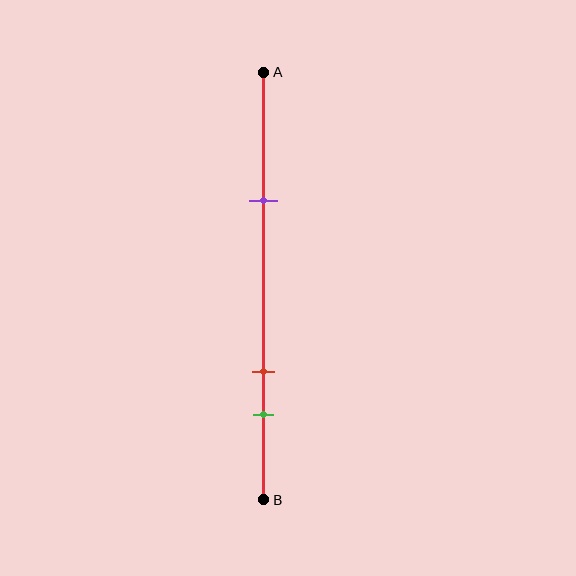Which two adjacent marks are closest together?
The red and green marks are the closest adjacent pair.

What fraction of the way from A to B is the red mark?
The red mark is approximately 70% (0.7) of the way from A to B.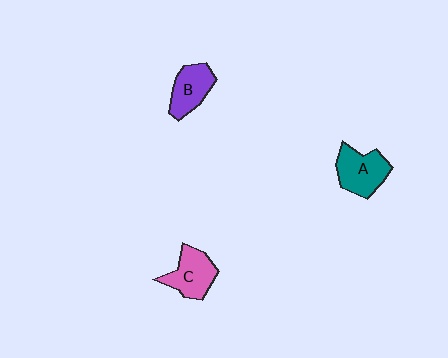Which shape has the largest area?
Shape A (teal).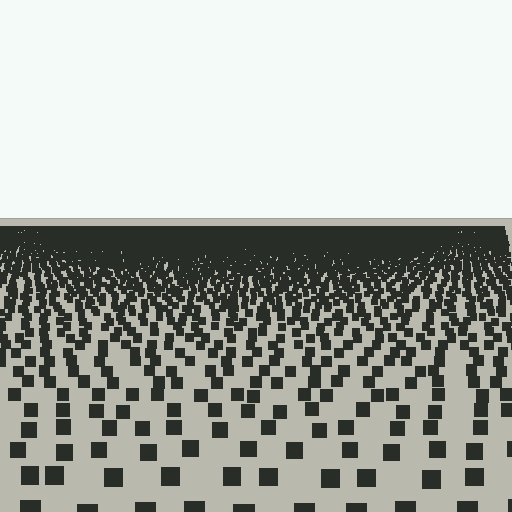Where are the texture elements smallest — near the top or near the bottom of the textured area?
Near the top.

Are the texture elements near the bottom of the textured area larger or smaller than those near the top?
Larger. Near the bottom, elements are closer to the viewer and appear at a bigger on-screen size.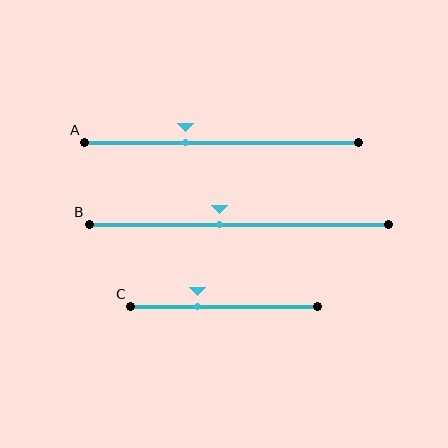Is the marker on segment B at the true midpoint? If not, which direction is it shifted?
No, the marker on segment B is shifted to the left by about 6% of the segment length.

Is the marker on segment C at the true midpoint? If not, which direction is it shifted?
No, the marker on segment C is shifted to the left by about 14% of the segment length.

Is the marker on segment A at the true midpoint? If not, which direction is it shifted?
No, the marker on segment A is shifted to the left by about 13% of the segment length.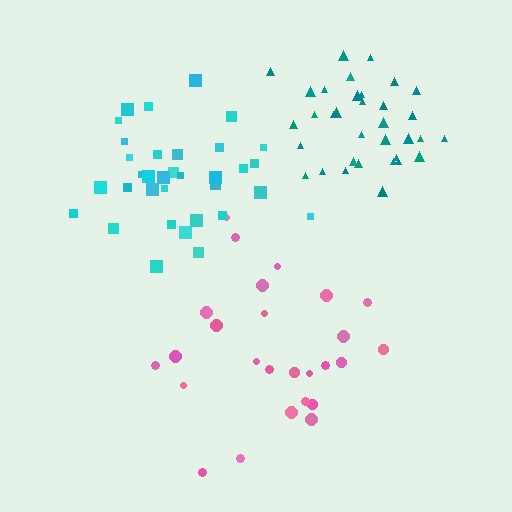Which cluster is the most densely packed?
Teal.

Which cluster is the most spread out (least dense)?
Pink.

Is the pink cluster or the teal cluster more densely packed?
Teal.